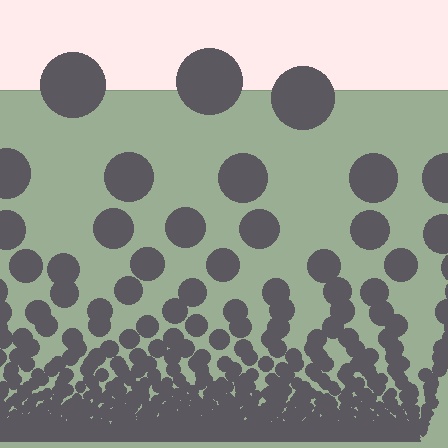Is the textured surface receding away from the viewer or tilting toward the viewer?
The surface appears to tilt toward the viewer. Texture elements get larger and sparser toward the top.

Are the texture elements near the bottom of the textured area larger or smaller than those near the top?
Smaller. The gradient is inverted — elements near the bottom are smaller and denser.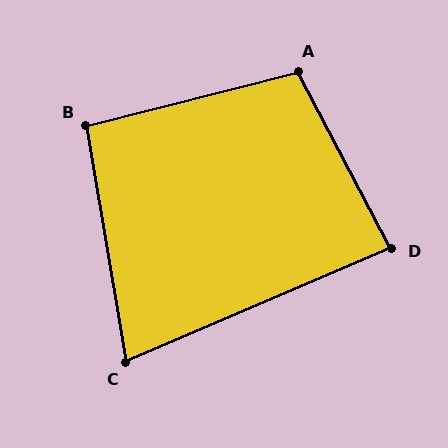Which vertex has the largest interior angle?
A, at approximately 103 degrees.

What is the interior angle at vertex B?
Approximately 95 degrees (approximately right).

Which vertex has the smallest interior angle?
C, at approximately 77 degrees.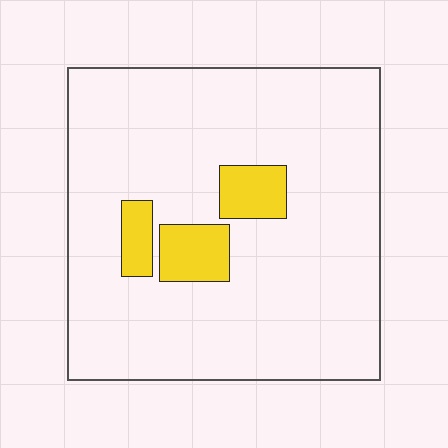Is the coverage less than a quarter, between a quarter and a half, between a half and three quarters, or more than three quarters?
Less than a quarter.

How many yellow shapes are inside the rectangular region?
3.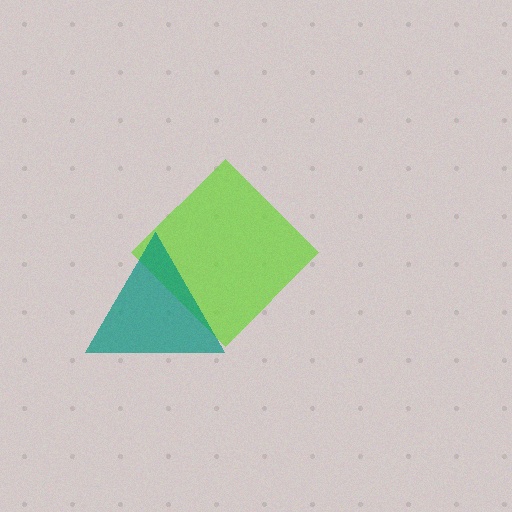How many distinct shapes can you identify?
There are 2 distinct shapes: a lime diamond, a teal triangle.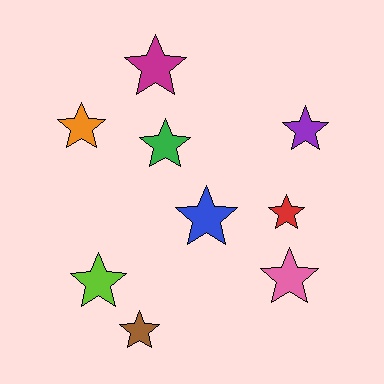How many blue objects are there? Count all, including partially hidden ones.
There is 1 blue object.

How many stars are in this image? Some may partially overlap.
There are 9 stars.